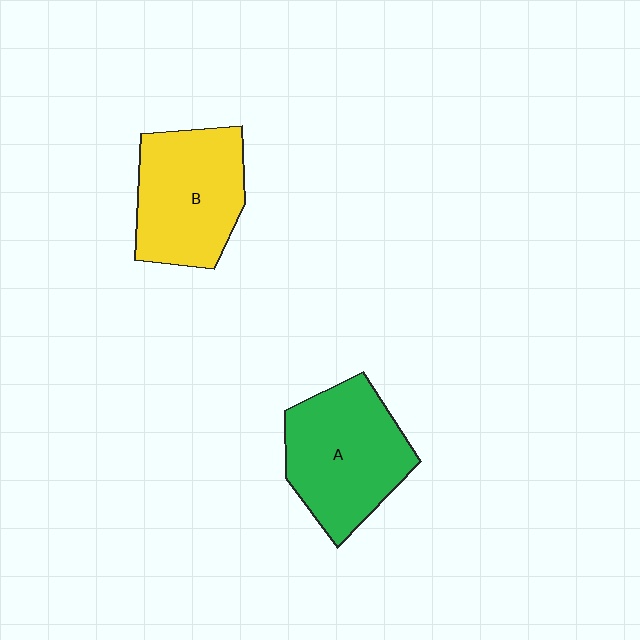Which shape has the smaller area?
Shape B (yellow).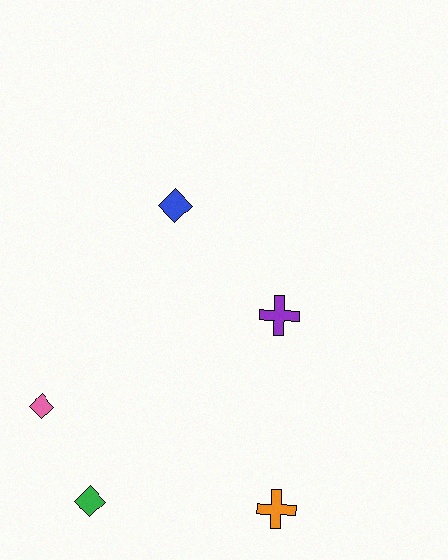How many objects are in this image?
There are 5 objects.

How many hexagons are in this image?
There are no hexagons.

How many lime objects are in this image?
There are no lime objects.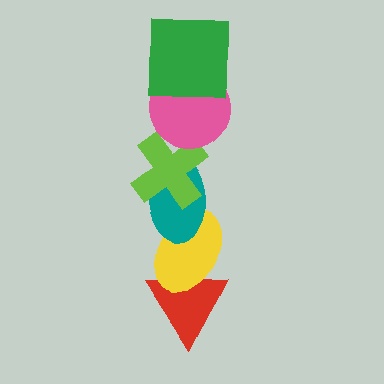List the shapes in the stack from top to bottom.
From top to bottom: the green square, the pink circle, the lime cross, the teal ellipse, the yellow ellipse, the red triangle.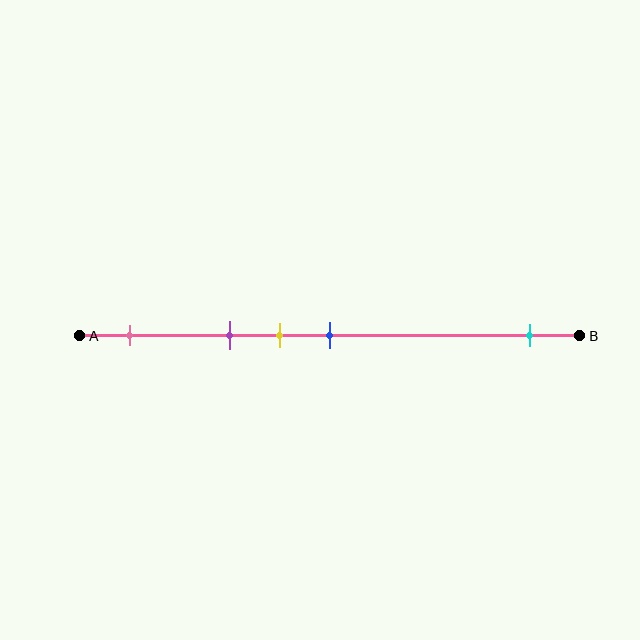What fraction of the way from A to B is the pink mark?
The pink mark is approximately 10% (0.1) of the way from A to B.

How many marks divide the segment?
There are 5 marks dividing the segment.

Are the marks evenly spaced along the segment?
No, the marks are not evenly spaced.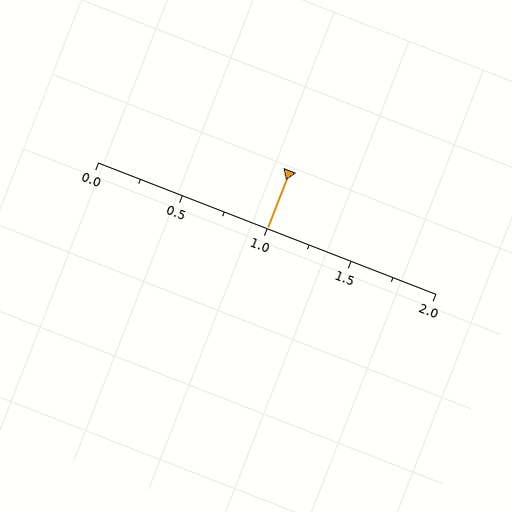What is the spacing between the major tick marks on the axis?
The major ticks are spaced 0.5 apart.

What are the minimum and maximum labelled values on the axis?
The axis runs from 0.0 to 2.0.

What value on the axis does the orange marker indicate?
The marker indicates approximately 1.